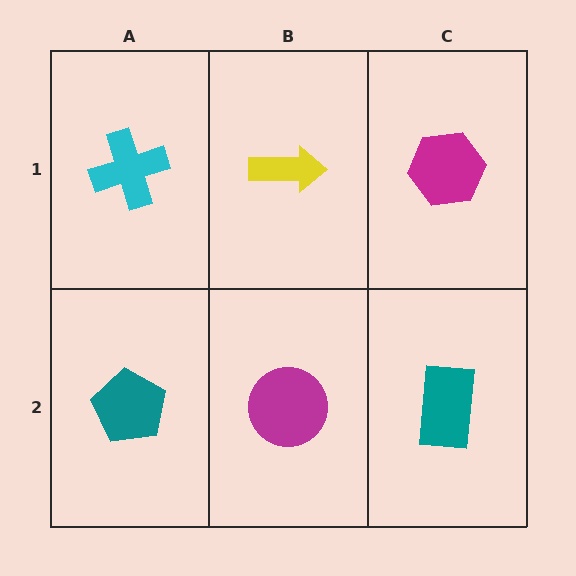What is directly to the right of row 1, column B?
A magenta hexagon.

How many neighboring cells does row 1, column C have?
2.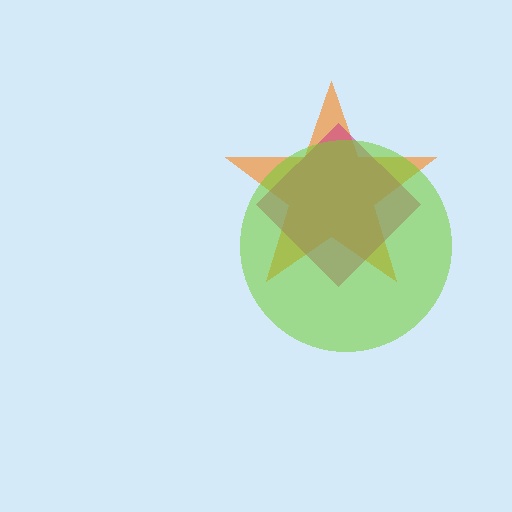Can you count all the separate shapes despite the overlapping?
Yes, there are 3 separate shapes.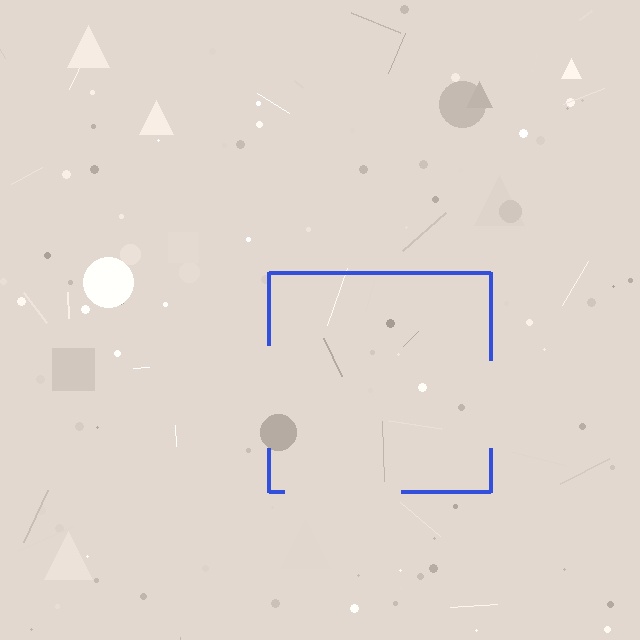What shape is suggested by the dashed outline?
The dashed outline suggests a square.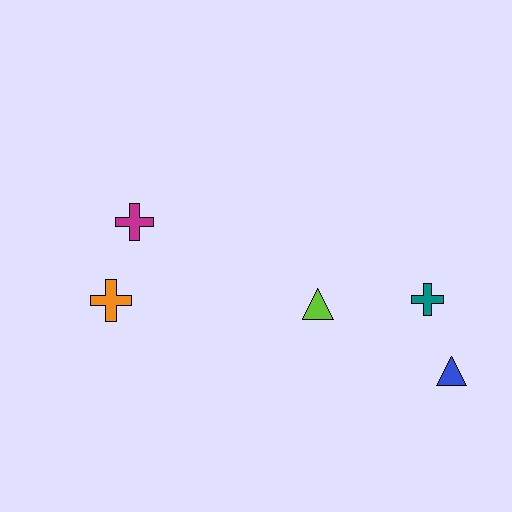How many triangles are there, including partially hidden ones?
There are 2 triangles.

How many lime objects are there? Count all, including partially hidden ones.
There is 1 lime object.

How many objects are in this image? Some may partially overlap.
There are 5 objects.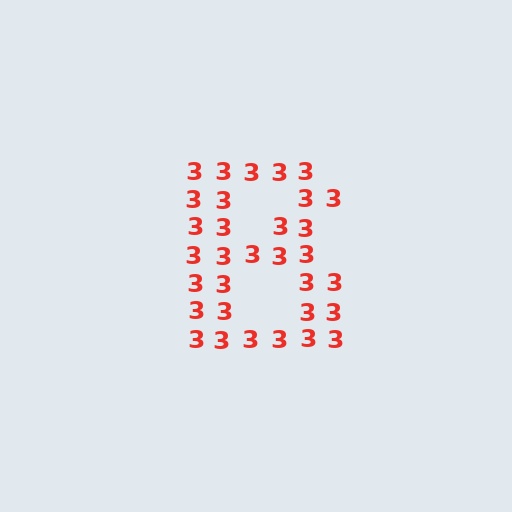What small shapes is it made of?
It is made of small digit 3's.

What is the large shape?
The large shape is the letter B.